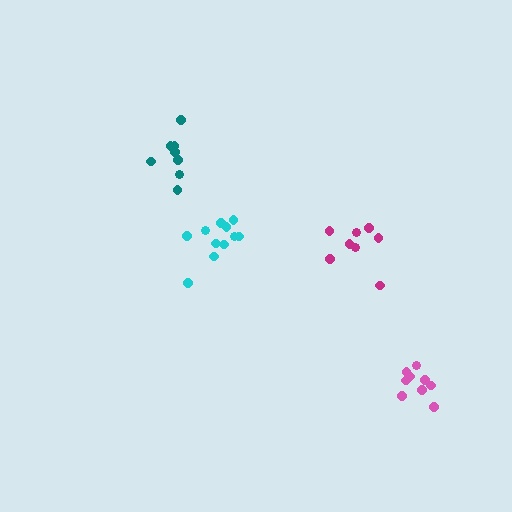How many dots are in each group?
Group 1: 8 dots, Group 2: 8 dots, Group 3: 9 dots, Group 4: 11 dots (36 total).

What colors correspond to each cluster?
The clusters are colored: magenta, teal, pink, cyan.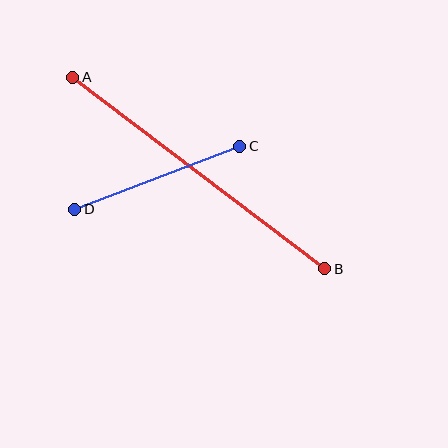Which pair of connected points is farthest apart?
Points A and B are farthest apart.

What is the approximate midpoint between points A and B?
The midpoint is at approximately (199, 173) pixels.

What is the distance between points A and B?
The distance is approximately 317 pixels.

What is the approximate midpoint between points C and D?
The midpoint is at approximately (157, 178) pixels.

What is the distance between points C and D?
The distance is approximately 177 pixels.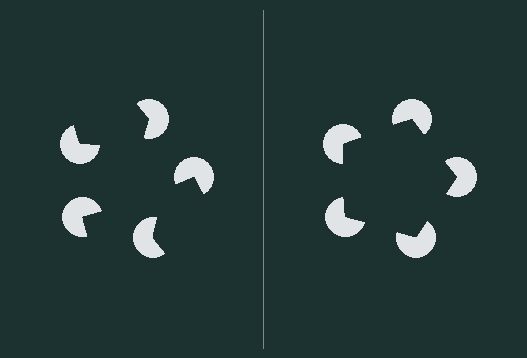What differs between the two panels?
The pac-man discs are positioned identically on both sides; only the wedge orientations differ. On the right they align to a pentagon; on the left they are misaligned.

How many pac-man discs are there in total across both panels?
10 — 5 on each side.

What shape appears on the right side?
An illusory pentagon.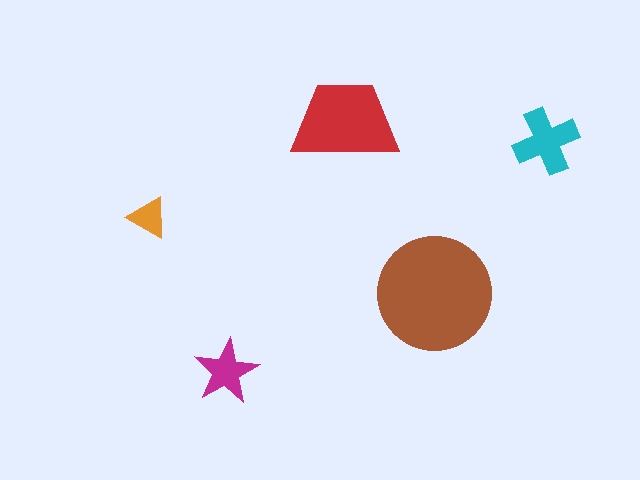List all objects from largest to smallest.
The brown circle, the red trapezoid, the cyan cross, the magenta star, the orange triangle.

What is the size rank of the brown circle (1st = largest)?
1st.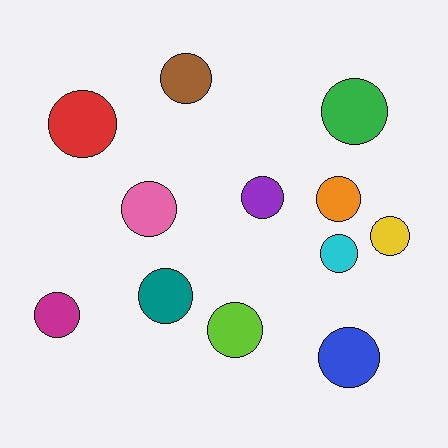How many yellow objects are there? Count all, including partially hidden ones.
There is 1 yellow object.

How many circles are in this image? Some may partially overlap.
There are 12 circles.